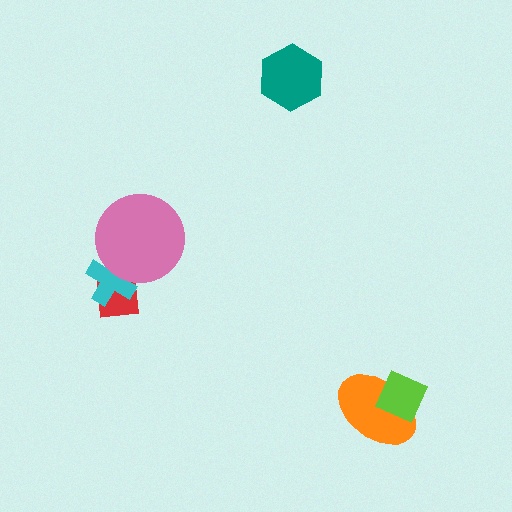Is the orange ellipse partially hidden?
Yes, it is partially covered by another shape.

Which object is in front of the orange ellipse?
The lime diamond is in front of the orange ellipse.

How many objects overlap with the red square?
2 objects overlap with the red square.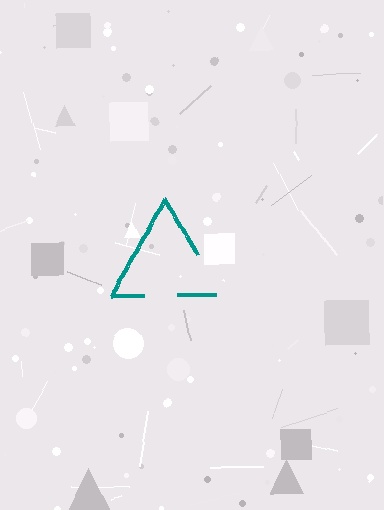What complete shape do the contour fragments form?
The contour fragments form a triangle.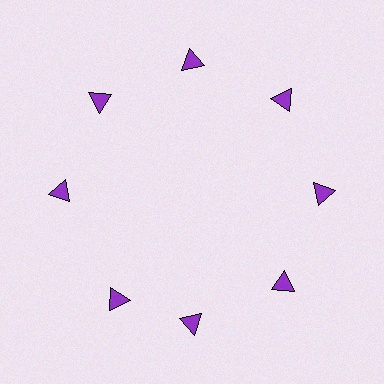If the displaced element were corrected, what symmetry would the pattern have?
It would have 8-fold rotational symmetry — the pattern would map onto itself every 45 degrees.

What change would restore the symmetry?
The symmetry would be restored by rotating it back into even spacing with its neighbors so that all 8 triangles sit at equal angles and equal distance from the center.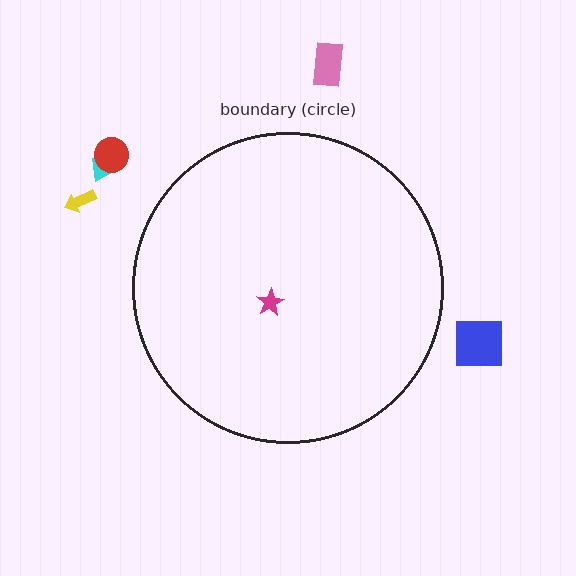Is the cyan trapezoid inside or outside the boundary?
Outside.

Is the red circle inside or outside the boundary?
Outside.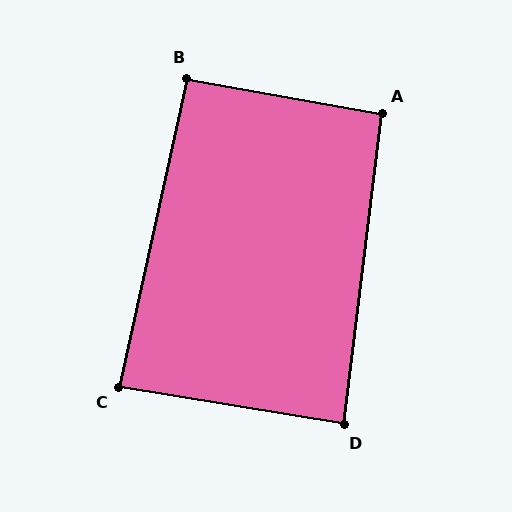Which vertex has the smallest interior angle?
C, at approximately 87 degrees.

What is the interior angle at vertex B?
Approximately 92 degrees (approximately right).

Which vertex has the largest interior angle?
A, at approximately 93 degrees.